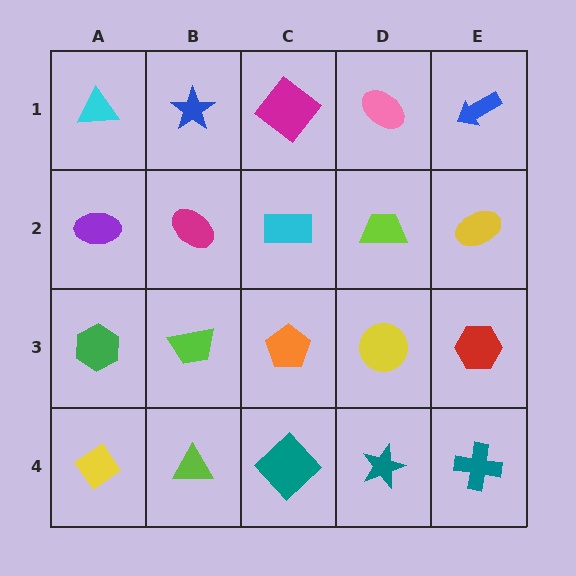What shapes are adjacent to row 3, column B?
A magenta ellipse (row 2, column B), a lime triangle (row 4, column B), a green hexagon (row 3, column A), an orange pentagon (row 3, column C).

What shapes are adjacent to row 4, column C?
An orange pentagon (row 3, column C), a lime triangle (row 4, column B), a teal star (row 4, column D).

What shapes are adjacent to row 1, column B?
A magenta ellipse (row 2, column B), a cyan triangle (row 1, column A), a magenta diamond (row 1, column C).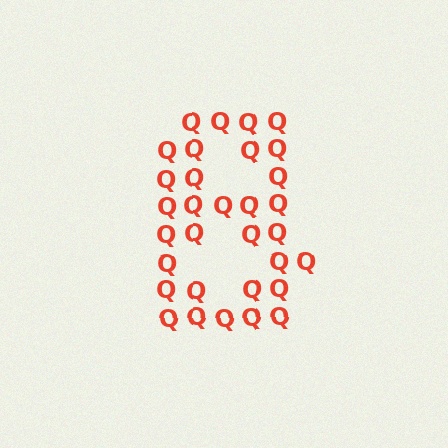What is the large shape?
The large shape is the digit 8.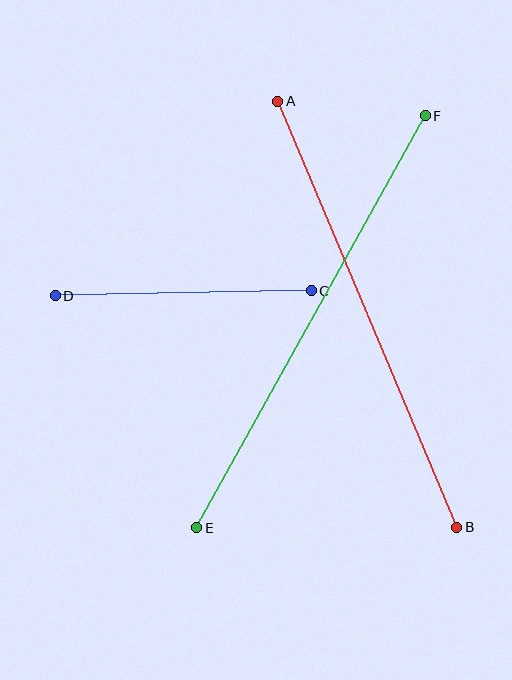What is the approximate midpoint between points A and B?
The midpoint is at approximately (367, 314) pixels.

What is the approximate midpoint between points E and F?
The midpoint is at approximately (311, 322) pixels.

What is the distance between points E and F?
The distance is approximately 471 pixels.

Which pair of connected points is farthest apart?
Points E and F are farthest apart.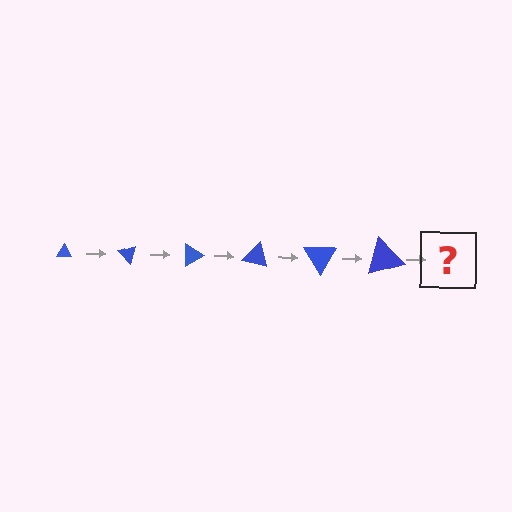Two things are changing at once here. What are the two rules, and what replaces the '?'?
The two rules are that the triangle grows larger each step and it rotates 45 degrees each step. The '?' should be a triangle, larger than the previous one and rotated 270 degrees from the start.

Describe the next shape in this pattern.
It should be a triangle, larger than the previous one and rotated 270 degrees from the start.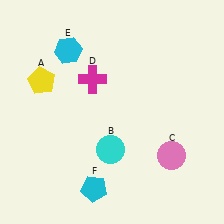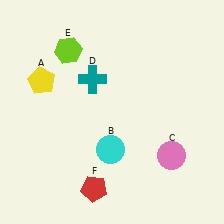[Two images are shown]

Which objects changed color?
D changed from magenta to teal. E changed from cyan to lime. F changed from cyan to red.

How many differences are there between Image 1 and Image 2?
There are 3 differences between the two images.